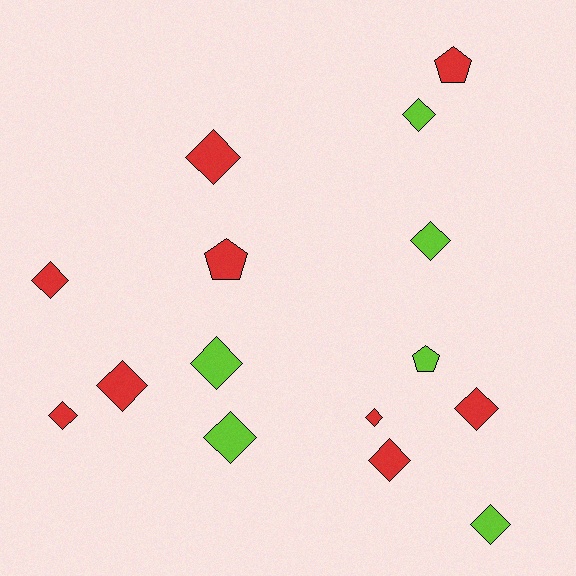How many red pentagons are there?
There are 2 red pentagons.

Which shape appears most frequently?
Diamond, with 12 objects.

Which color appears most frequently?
Red, with 9 objects.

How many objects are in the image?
There are 15 objects.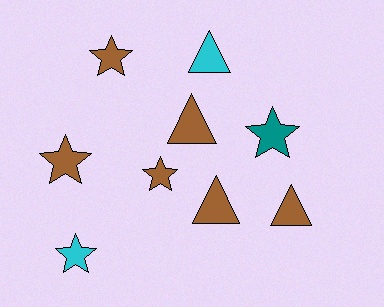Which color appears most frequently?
Brown, with 6 objects.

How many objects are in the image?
There are 9 objects.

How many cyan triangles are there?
There is 1 cyan triangle.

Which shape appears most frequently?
Star, with 5 objects.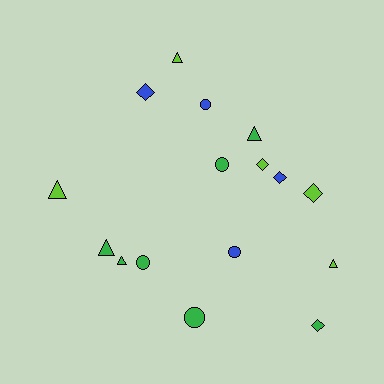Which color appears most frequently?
Green, with 7 objects.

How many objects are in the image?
There are 16 objects.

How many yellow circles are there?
There are no yellow circles.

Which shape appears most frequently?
Triangle, with 6 objects.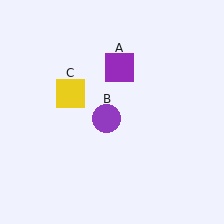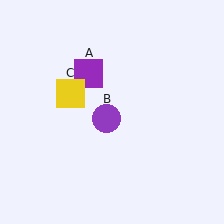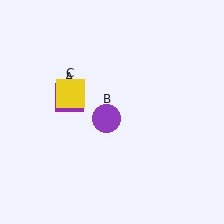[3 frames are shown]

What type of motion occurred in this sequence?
The purple square (object A) rotated counterclockwise around the center of the scene.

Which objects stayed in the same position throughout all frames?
Purple circle (object B) and yellow square (object C) remained stationary.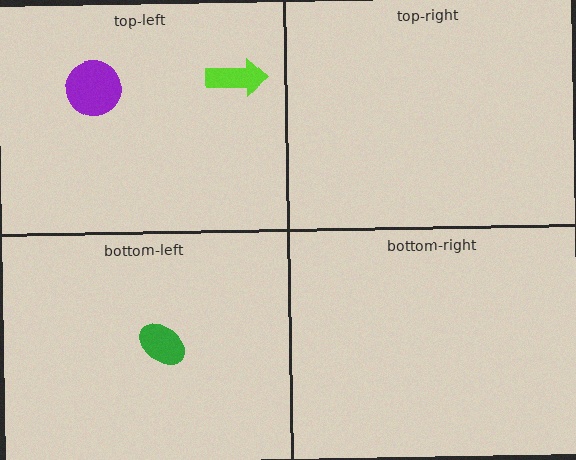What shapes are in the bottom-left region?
The green ellipse.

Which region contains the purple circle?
The top-left region.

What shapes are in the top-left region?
The lime arrow, the purple circle.